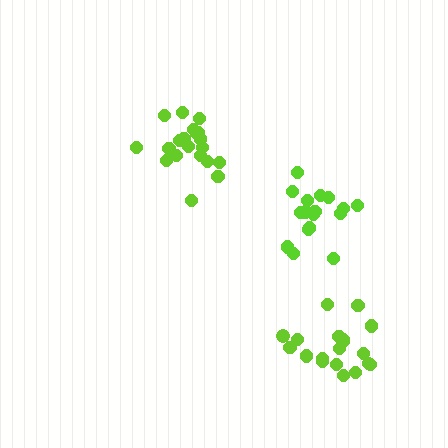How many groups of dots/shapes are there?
There are 3 groups.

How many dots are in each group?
Group 1: 19 dots, Group 2: 20 dots, Group 3: 18 dots (57 total).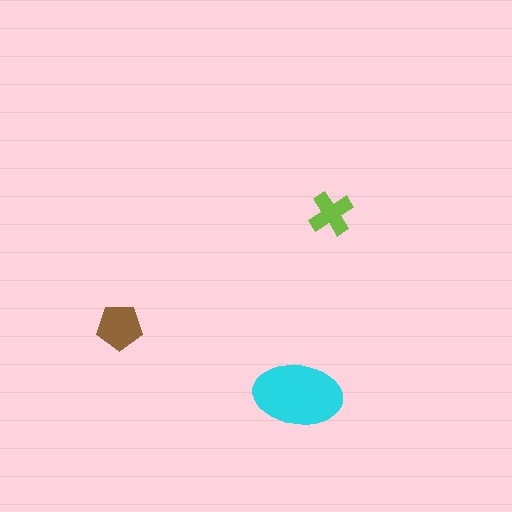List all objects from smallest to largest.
The lime cross, the brown pentagon, the cyan ellipse.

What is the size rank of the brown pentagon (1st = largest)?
2nd.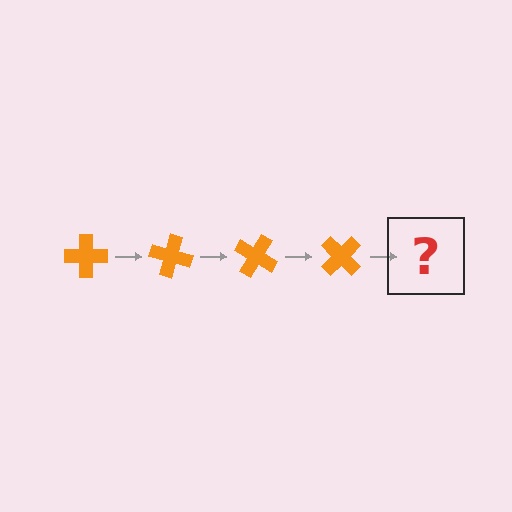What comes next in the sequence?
The next element should be an orange cross rotated 60 degrees.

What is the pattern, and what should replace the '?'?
The pattern is that the cross rotates 15 degrees each step. The '?' should be an orange cross rotated 60 degrees.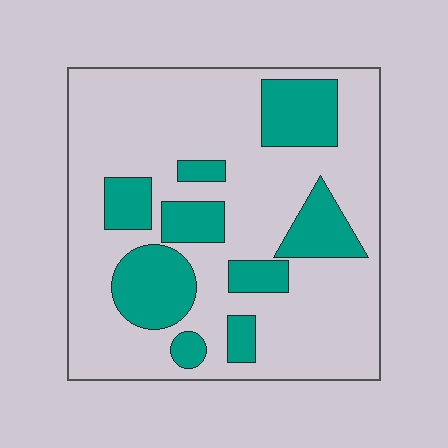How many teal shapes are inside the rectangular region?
9.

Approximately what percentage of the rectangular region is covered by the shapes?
Approximately 25%.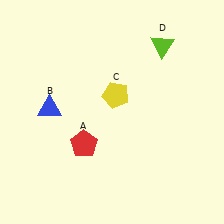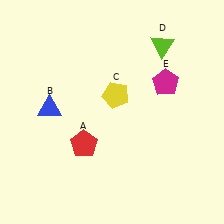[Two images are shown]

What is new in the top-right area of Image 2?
A magenta pentagon (E) was added in the top-right area of Image 2.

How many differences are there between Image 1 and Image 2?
There is 1 difference between the two images.